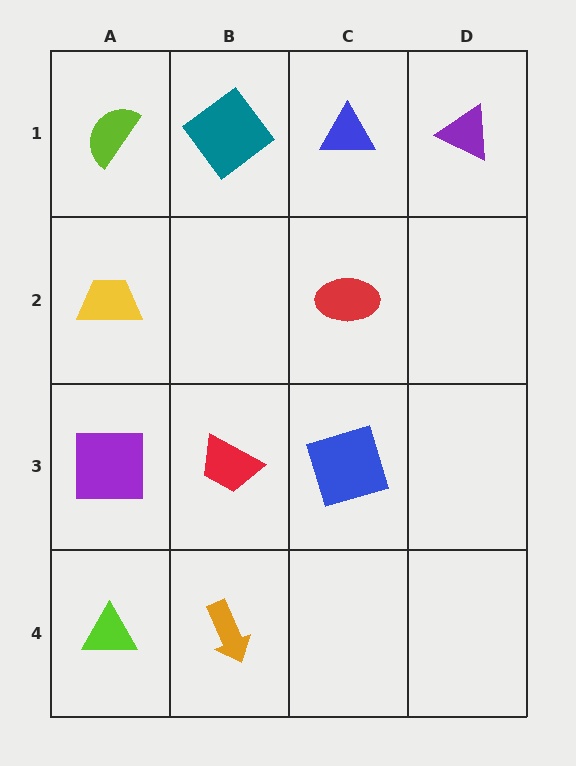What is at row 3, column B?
A red trapezoid.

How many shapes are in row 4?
2 shapes.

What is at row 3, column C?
A blue square.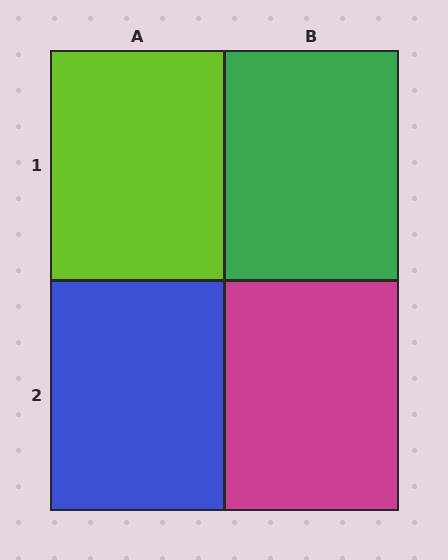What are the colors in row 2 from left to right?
Blue, magenta.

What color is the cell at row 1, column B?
Green.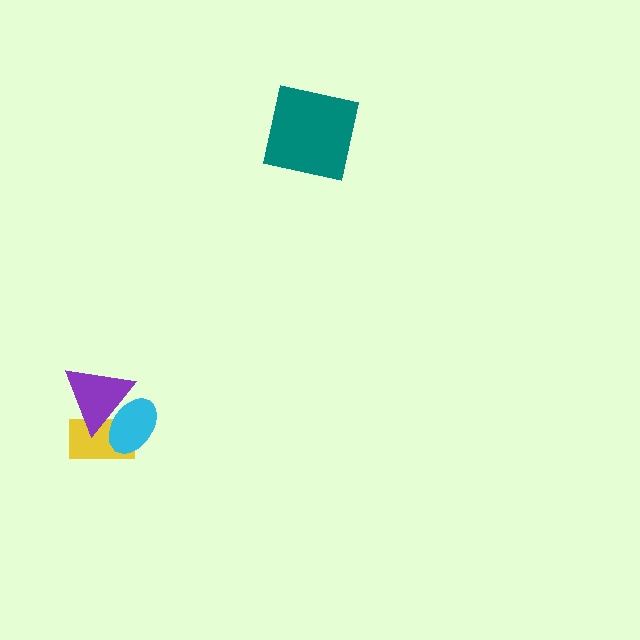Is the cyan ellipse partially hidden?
No, no other shape covers it.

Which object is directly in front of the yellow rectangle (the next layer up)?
The purple triangle is directly in front of the yellow rectangle.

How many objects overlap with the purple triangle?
2 objects overlap with the purple triangle.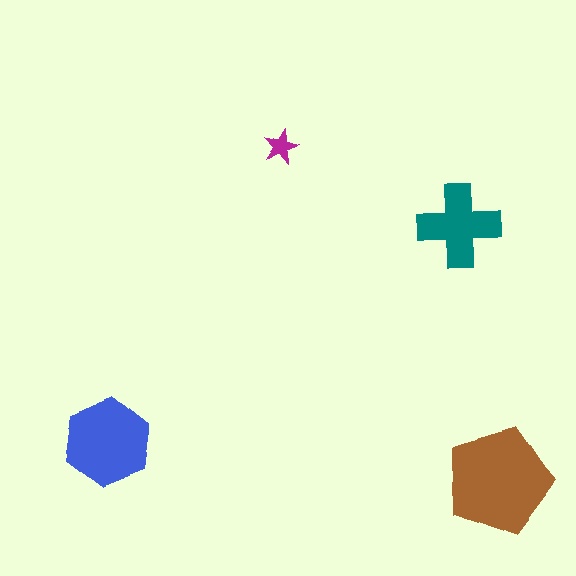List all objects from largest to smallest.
The brown pentagon, the blue hexagon, the teal cross, the magenta star.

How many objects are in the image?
There are 4 objects in the image.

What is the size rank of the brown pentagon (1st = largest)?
1st.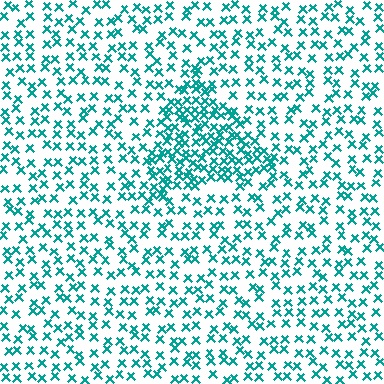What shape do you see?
I see a triangle.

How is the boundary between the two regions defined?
The boundary is defined by a change in element density (approximately 2.2x ratio). All elements are the same color, size, and shape.